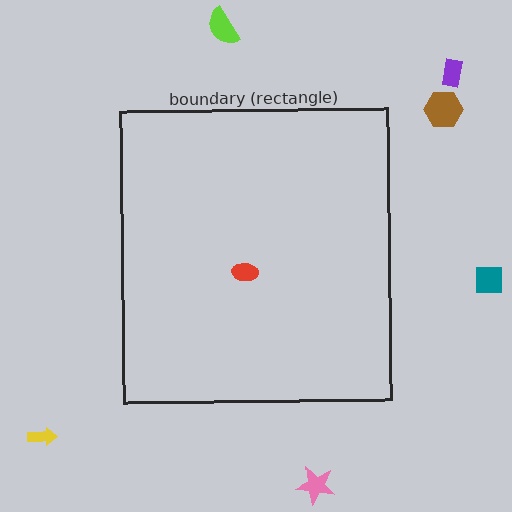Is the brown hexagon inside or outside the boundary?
Outside.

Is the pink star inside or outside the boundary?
Outside.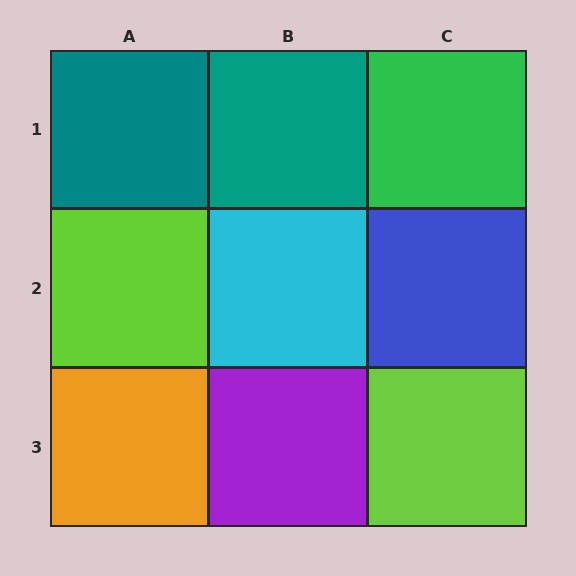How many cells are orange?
1 cell is orange.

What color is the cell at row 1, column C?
Green.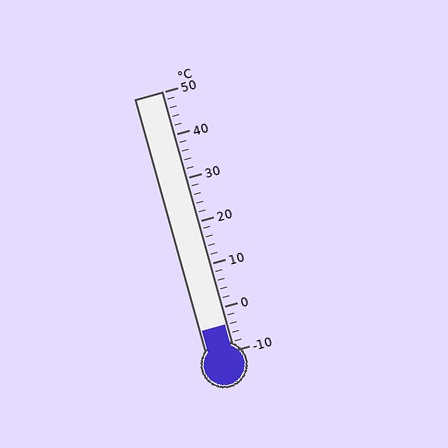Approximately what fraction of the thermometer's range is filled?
The thermometer is filled to approximately 10% of its range.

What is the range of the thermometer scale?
The thermometer scale ranges from -10°C to 50°C.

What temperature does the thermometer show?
The thermometer shows approximately -4°C.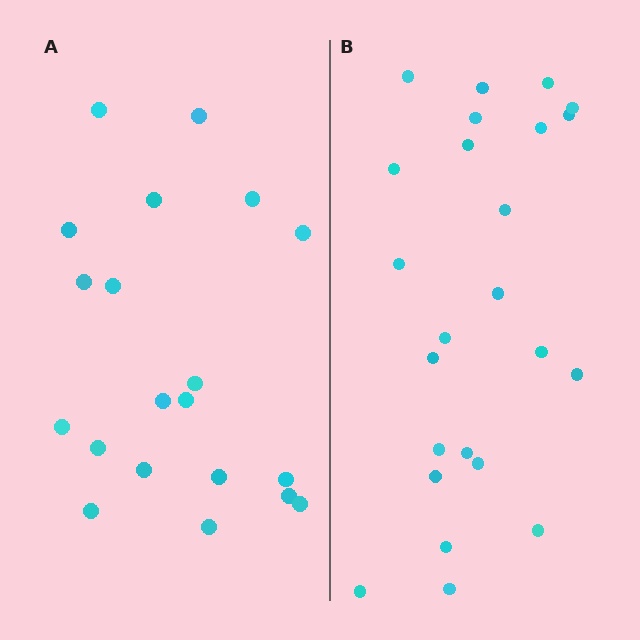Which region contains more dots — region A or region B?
Region B (the right region) has more dots.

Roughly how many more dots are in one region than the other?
Region B has about 4 more dots than region A.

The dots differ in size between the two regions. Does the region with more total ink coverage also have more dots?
No. Region A has more total ink coverage because its dots are larger, but region B actually contains more individual dots. Total area can be misleading — the number of items is what matters here.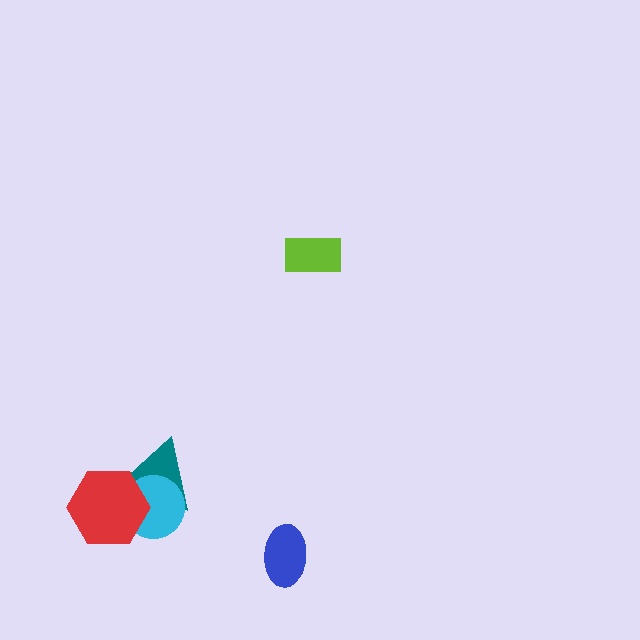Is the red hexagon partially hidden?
No, no other shape covers it.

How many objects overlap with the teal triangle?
2 objects overlap with the teal triangle.